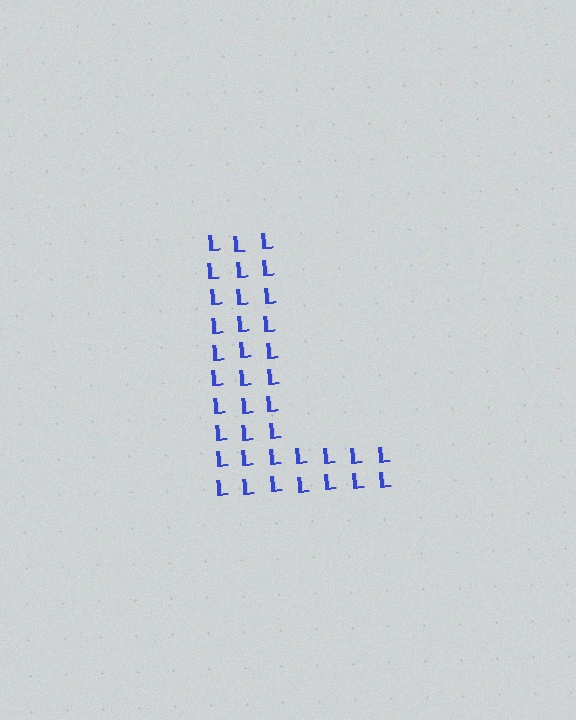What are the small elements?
The small elements are letter L's.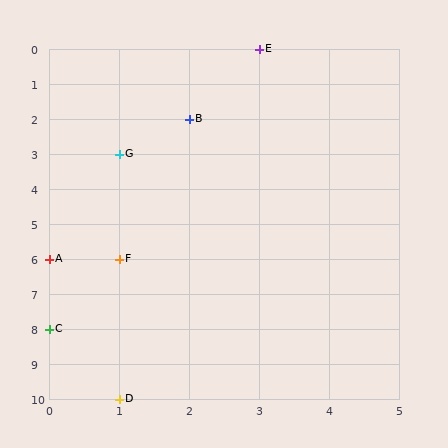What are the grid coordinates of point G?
Point G is at grid coordinates (1, 3).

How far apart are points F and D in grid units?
Points F and D are 4 rows apart.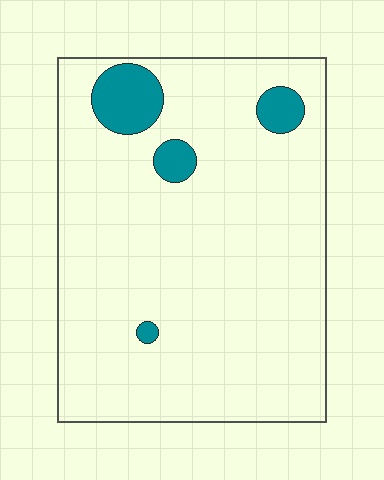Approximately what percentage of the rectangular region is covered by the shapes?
Approximately 10%.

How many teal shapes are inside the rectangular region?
4.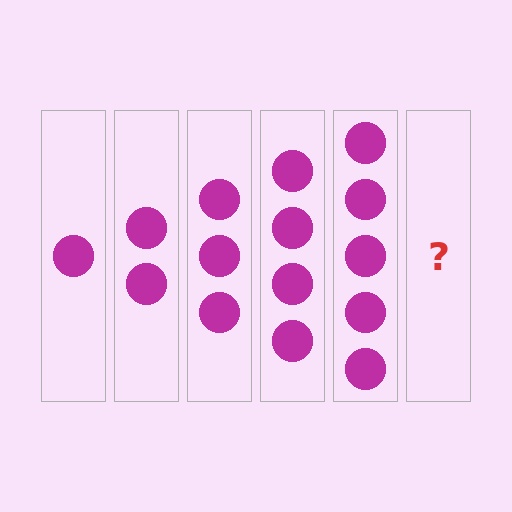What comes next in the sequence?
The next element should be 6 circles.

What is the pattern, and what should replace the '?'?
The pattern is that each step adds one more circle. The '?' should be 6 circles.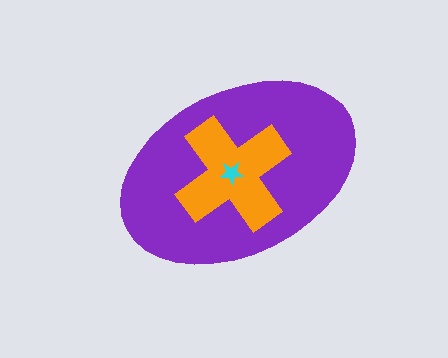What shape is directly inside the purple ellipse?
The orange cross.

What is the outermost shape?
The purple ellipse.